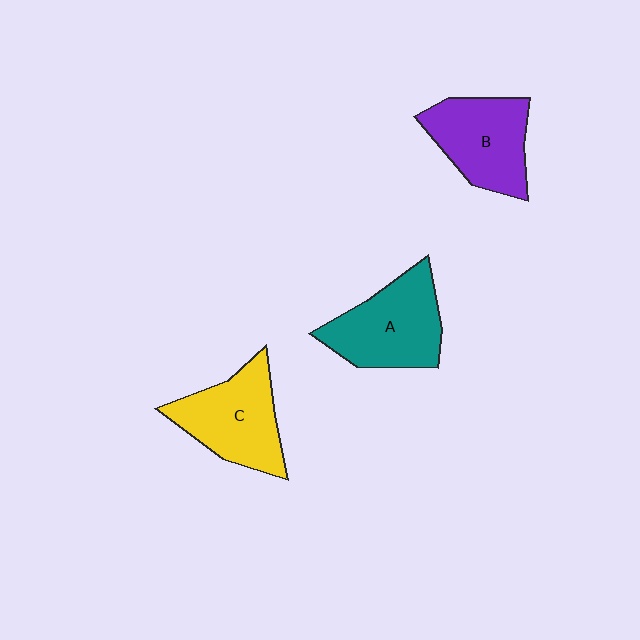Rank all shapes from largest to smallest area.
From largest to smallest: A (teal), C (yellow), B (purple).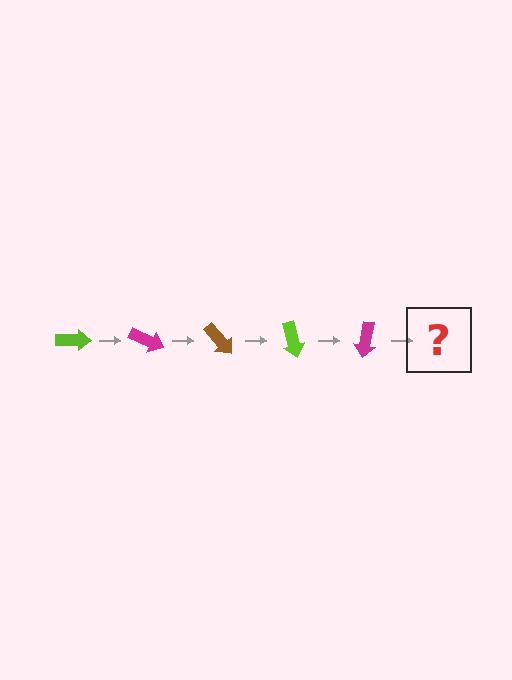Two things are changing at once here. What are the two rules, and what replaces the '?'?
The two rules are that it rotates 25 degrees each step and the color cycles through lime, magenta, and brown. The '?' should be a brown arrow, rotated 125 degrees from the start.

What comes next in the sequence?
The next element should be a brown arrow, rotated 125 degrees from the start.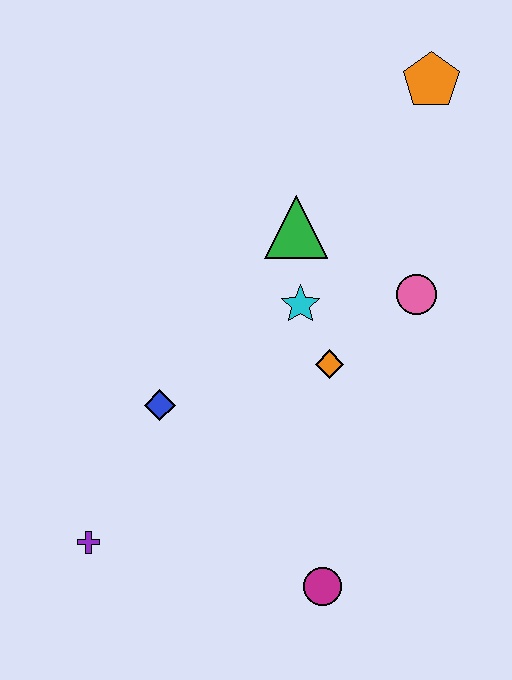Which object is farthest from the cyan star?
The purple cross is farthest from the cyan star.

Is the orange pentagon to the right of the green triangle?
Yes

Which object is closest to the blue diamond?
The purple cross is closest to the blue diamond.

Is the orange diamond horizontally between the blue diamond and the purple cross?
No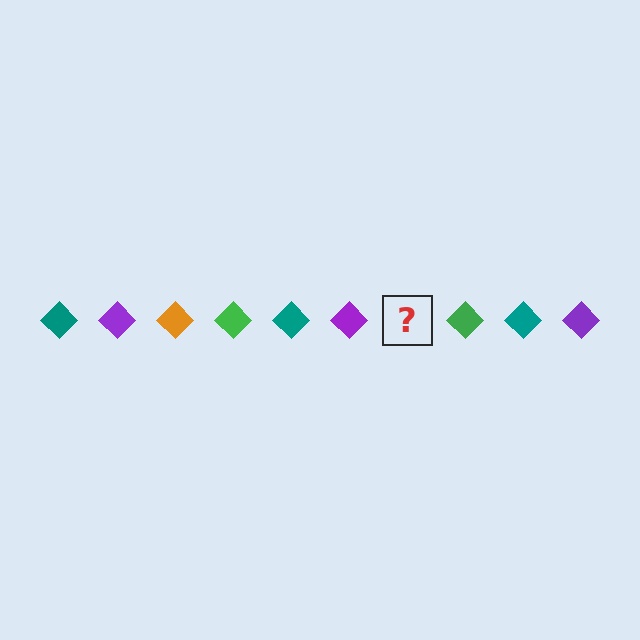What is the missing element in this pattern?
The missing element is an orange diamond.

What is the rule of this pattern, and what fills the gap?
The rule is that the pattern cycles through teal, purple, orange, green diamonds. The gap should be filled with an orange diamond.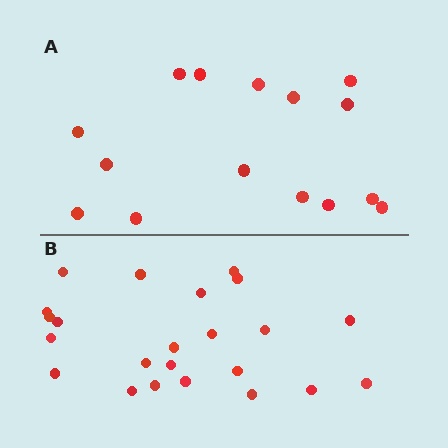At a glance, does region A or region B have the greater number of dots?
Region B (the bottom region) has more dots.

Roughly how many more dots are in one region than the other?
Region B has roughly 8 or so more dots than region A.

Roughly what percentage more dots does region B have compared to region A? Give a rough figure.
About 55% more.